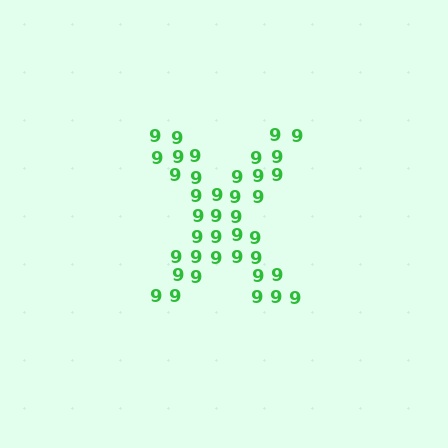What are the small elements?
The small elements are digit 9's.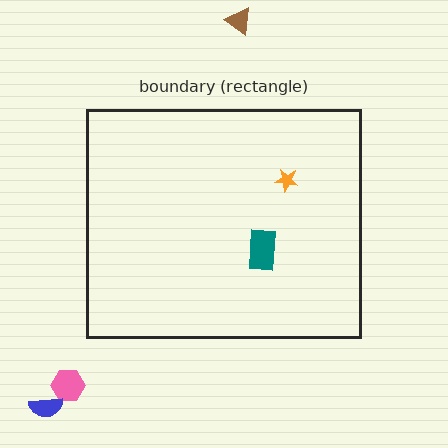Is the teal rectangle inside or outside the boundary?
Inside.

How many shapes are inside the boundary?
2 inside, 3 outside.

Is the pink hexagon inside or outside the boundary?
Outside.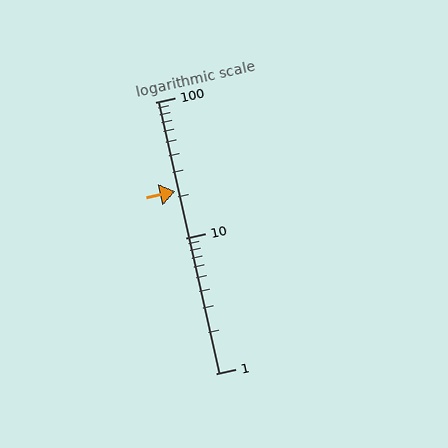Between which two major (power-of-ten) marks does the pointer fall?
The pointer is between 10 and 100.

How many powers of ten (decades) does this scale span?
The scale spans 2 decades, from 1 to 100.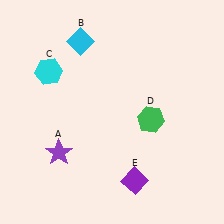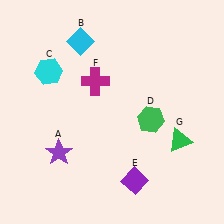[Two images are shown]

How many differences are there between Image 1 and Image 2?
There are 2 differences between the two images.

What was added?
A magenta cross (F), a green triangle (G) were added in Image 2.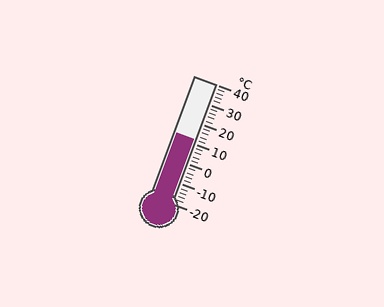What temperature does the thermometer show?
The thermometer shows approximately 12°C.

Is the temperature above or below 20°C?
The temperature is below 20°C.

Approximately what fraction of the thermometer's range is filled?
The thermometer is filled to approximately 55% of its range.